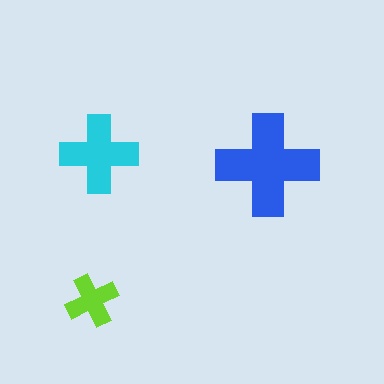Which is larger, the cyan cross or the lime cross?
The cyan one.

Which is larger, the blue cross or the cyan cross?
The blue one.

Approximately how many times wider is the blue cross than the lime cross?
About 2 times wider.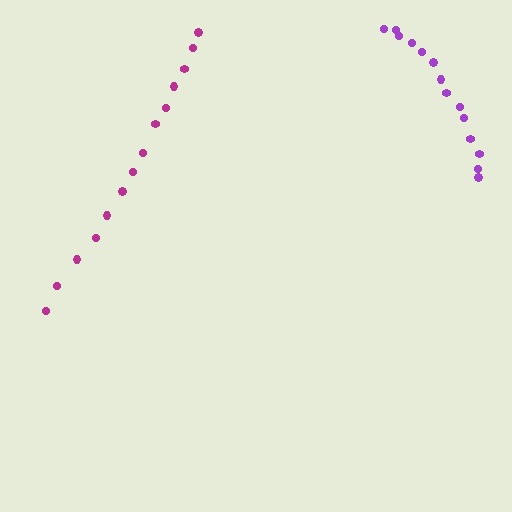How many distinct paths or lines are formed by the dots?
There are 2 distinct paths.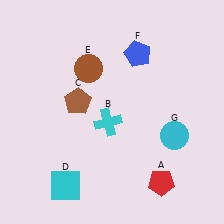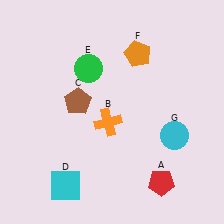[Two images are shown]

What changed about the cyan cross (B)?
In Image 1, B is cyan. In Image 2, it changed to orange.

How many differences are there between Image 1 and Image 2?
There are 3 differences between the two images.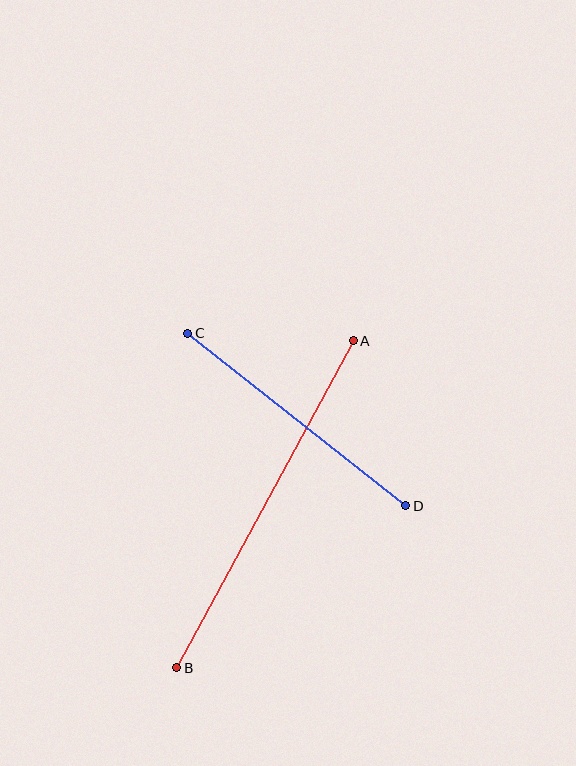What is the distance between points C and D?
The distance is approximately 278 pixels.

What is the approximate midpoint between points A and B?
The midpoint is at approximately (265, 504) pixels.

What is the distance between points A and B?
The distance is approximately 371 pixels.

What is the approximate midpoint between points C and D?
The midpoint is at approximately (297, 420) pixels.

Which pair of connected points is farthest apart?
Points A and B are farthest apart.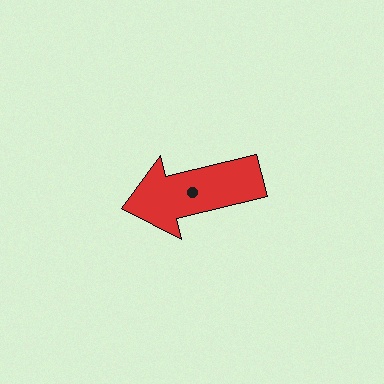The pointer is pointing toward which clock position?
Roughly 9 o'clock.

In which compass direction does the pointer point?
West.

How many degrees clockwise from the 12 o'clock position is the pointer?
Approximately 257 degrees.